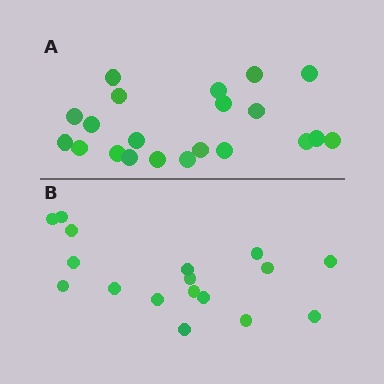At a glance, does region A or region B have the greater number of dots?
Region A (the top region) has more dots.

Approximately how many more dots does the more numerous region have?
Region A has about 4 more dots than region B.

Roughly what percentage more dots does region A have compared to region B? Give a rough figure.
About 25% more.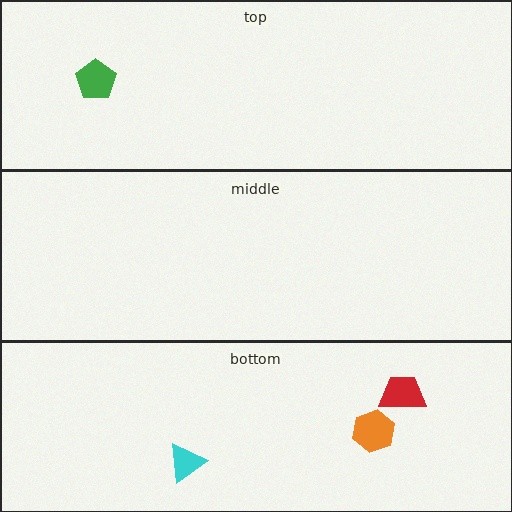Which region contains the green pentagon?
The top region.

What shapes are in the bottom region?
The cyan triangle, the red trapezoid, the orange hexagon.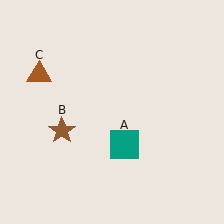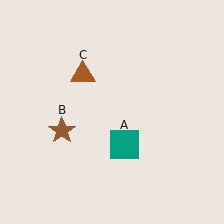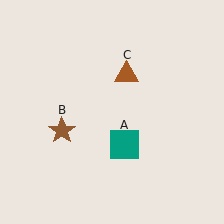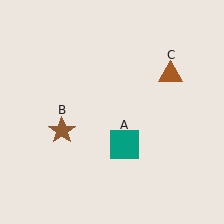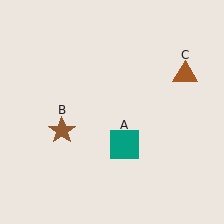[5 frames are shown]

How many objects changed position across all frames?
1 object changed position: brown triangle (object C).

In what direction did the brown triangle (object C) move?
The brown triangle (object C) moved right.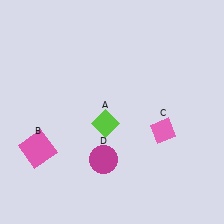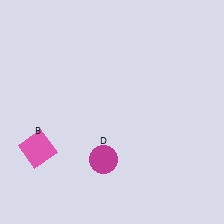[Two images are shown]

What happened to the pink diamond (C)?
The pink diamond (C) was removed in Image 2. It was in the bottom-right area of Image 1.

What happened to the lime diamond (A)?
The lime diamond (A) was removed in Image 2. It was in the bottom-left area of Image 1.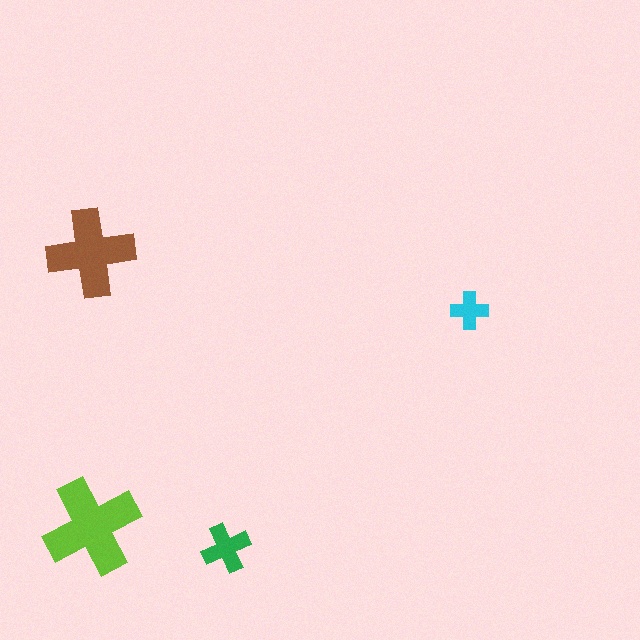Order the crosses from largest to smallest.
the lime one, the brown one, the green one, the cyan one.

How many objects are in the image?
There are 4 objects in the image.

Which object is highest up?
The brown cross is topmost.